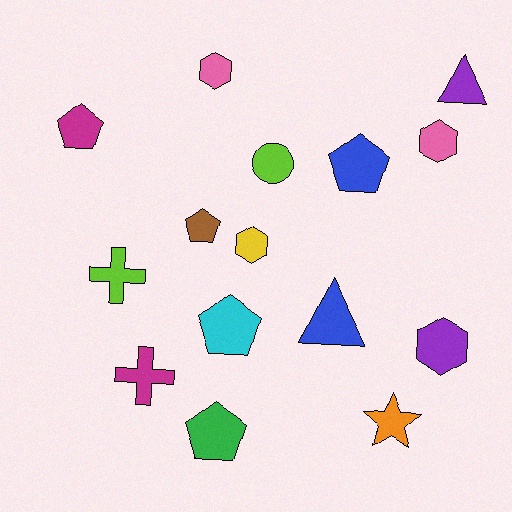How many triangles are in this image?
There are 2 triangles.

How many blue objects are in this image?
There are 2 blue objects.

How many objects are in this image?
There are 15 objects.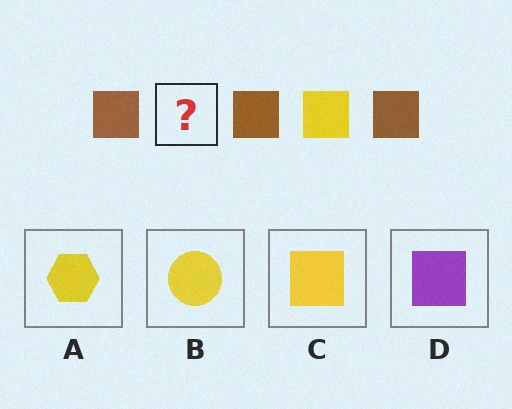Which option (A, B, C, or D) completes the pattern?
C.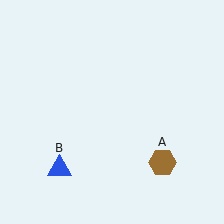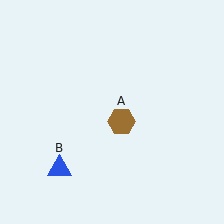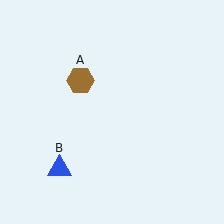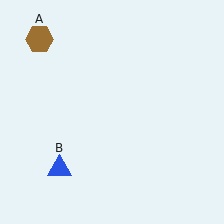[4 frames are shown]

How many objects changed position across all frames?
1 object changed position: brown hexagon (object A).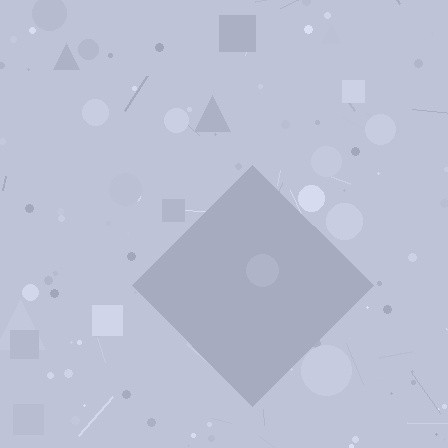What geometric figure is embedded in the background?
A diamond is embedded in the background.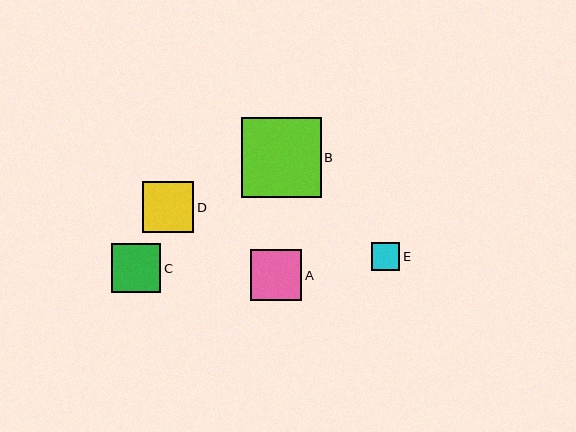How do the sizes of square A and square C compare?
Square A and square C are approximately the same size.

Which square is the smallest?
Square E is the smallest with a size of approximately 28 pixels.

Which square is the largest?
Square B is the largest with a size of approximately 80 pixels.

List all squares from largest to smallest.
From largest to smallest: B, A, D, C, E.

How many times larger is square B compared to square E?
Square B is approximately 2.9 times the size of square E.